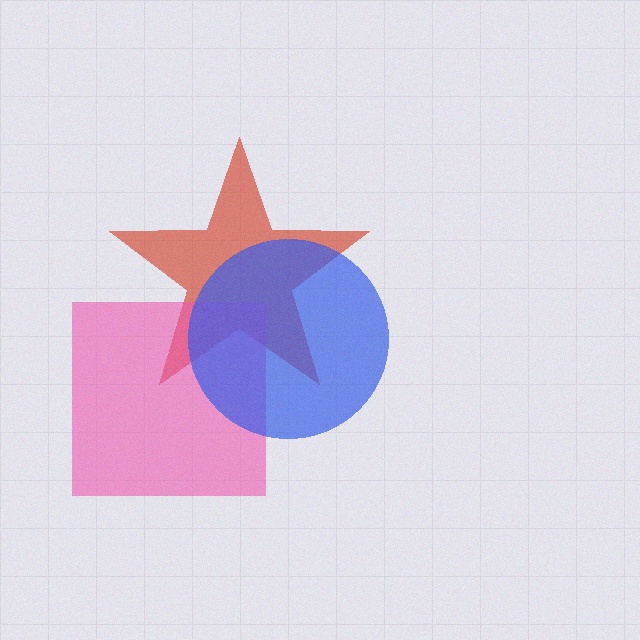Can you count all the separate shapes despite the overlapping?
Yes, there are 3 separate shapes.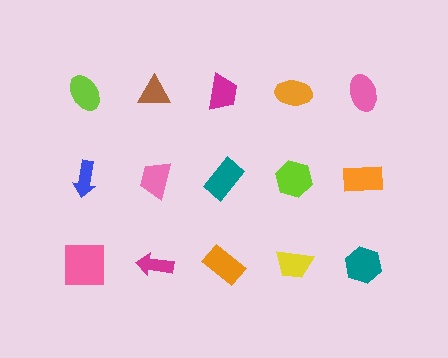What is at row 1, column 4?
An orange ellipse.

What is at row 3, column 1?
A pink square.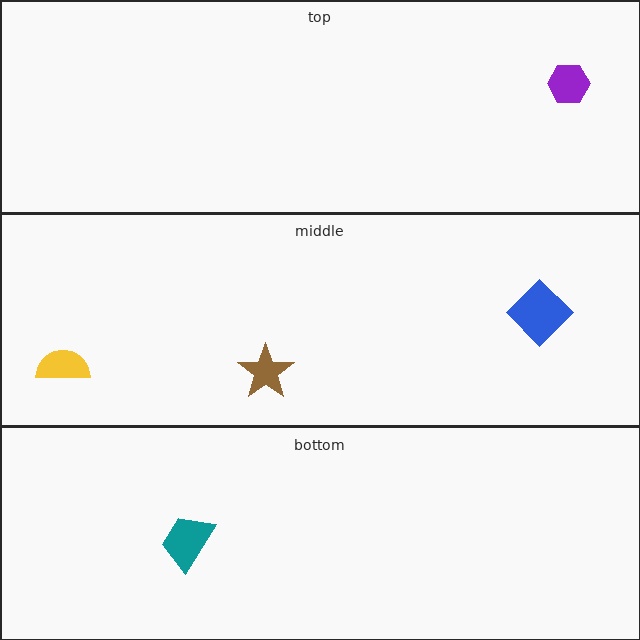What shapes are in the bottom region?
The teal trapezoid.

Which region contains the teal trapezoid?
The bottom region.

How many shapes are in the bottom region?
1.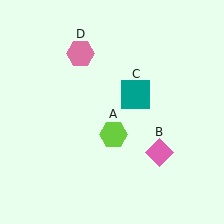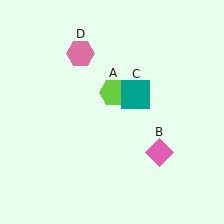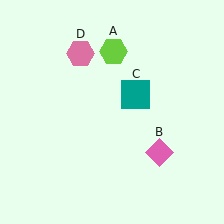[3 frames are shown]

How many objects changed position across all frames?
1 object changed position: lime hexagon (object A).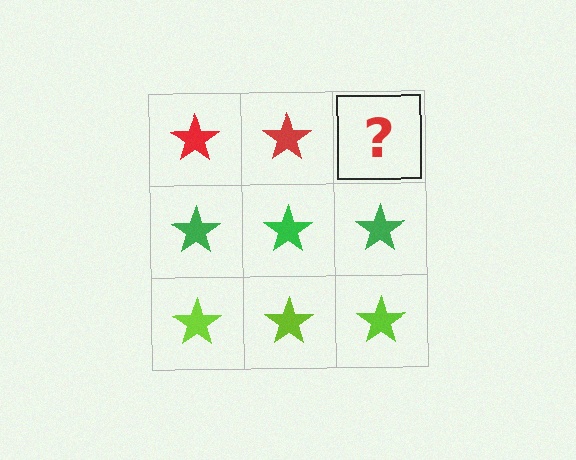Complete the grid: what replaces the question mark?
The question mark should be replaced with a red star.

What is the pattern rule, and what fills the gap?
The rule is that each row has a consistent color. The gap should be filled with a red star.